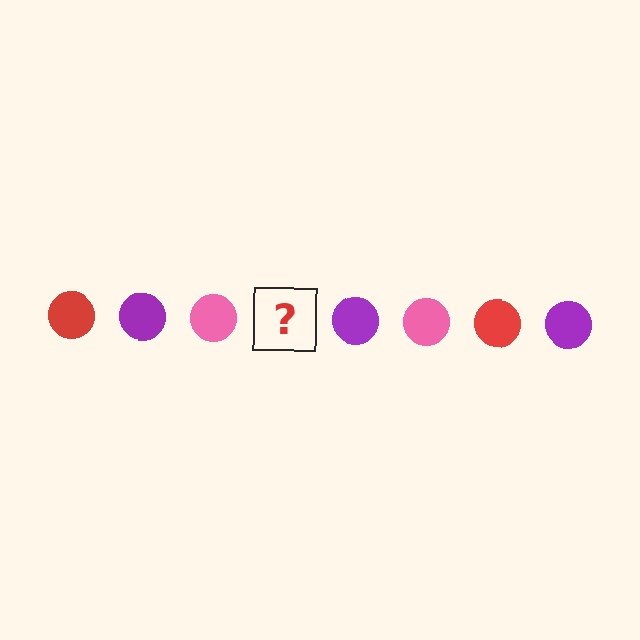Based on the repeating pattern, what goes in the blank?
The blank should be a red circle.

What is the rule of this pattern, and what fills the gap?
The rule is that the pattern cycles through red, purple, pink circles. The gap should be filled with a red circle.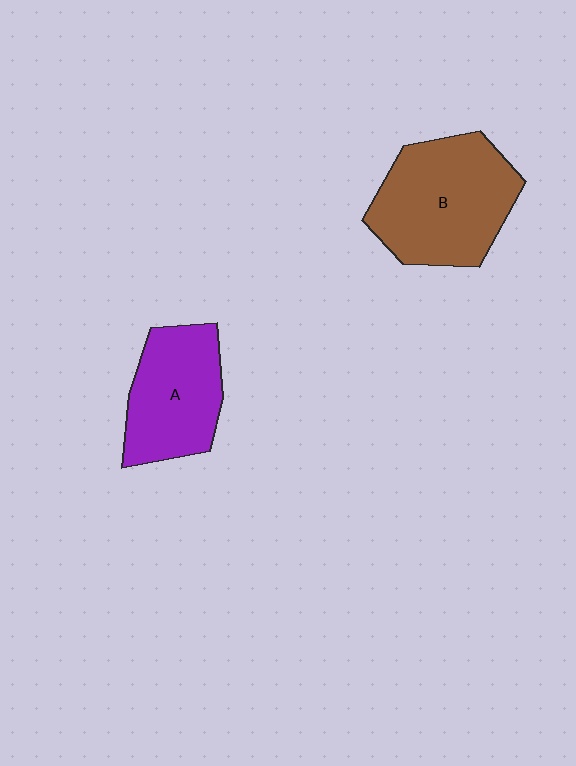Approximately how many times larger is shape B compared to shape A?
Approximately 1.3 times.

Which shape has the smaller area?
Shape A (purple).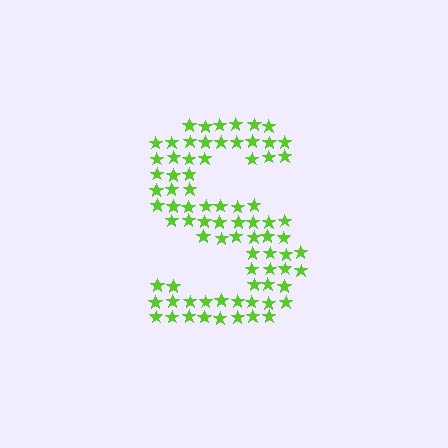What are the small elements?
The small elements are stars.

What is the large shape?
The large shape is the letter S.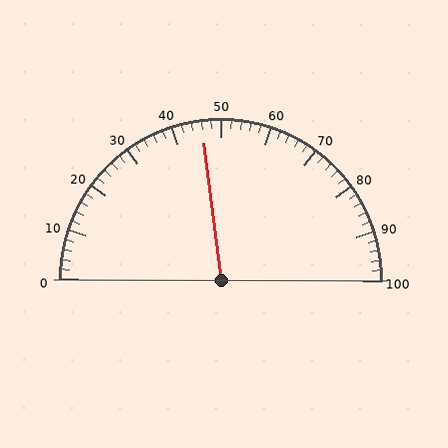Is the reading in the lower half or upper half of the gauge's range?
The reading is in the lower half of the range (0 to 100).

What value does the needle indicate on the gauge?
The needle indicates approximately 46.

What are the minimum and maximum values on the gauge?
The gauge ranges from 0 to 100.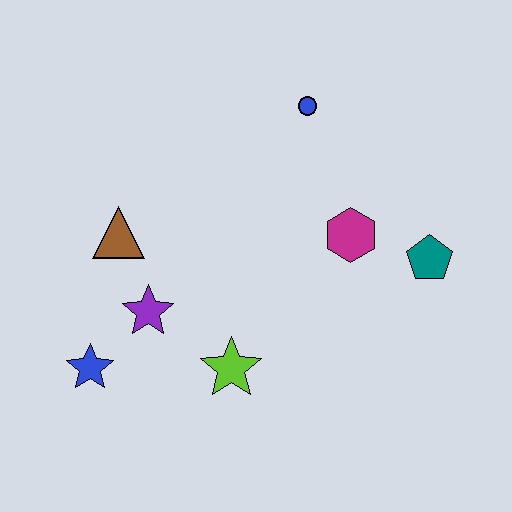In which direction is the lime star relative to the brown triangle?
The lime star is below the brown triangle.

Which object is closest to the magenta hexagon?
The teal pentagon is closest to the magenta hexagon.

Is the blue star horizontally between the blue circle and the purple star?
No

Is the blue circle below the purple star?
No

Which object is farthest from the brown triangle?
The teal pentagon is farthest from the brown triangle.